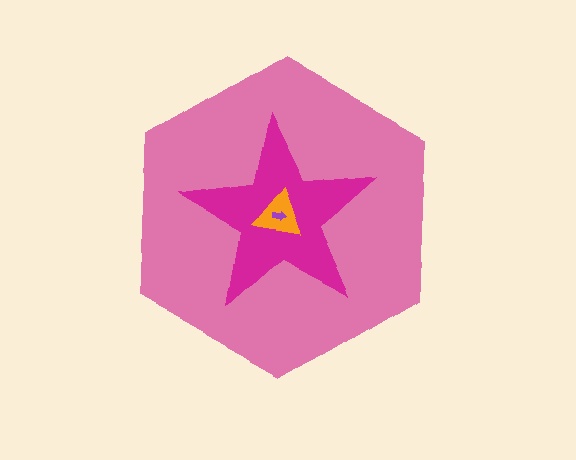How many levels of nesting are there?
4.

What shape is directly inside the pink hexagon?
The magenta star.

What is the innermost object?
The purple arrow.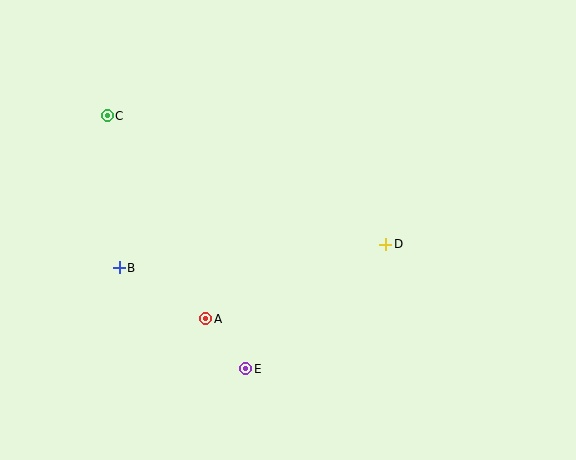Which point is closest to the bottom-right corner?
Point D is closest to the bottom-right corner.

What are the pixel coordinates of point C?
Point C is at (107, 116).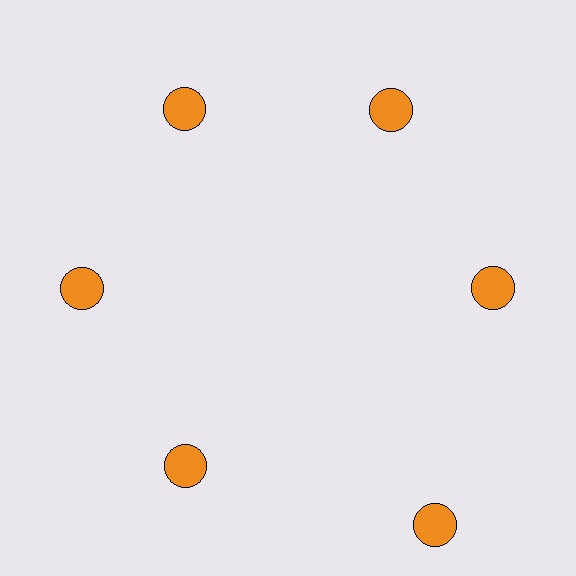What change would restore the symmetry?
The symmetry would be restored by moving it inward, back onto the ring so that all 6 circles sit at equal angles and equal distance from the center.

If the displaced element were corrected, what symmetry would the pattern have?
It would have 6-fold rotational symmetry — the pattern would map onto itself every 60 degrees.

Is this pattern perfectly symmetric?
No. The 6 orange circles are arranged in a ring, but one element near the 5 o'clock position is pushed outward from the center, breaking the 6-fold rotational symmetry.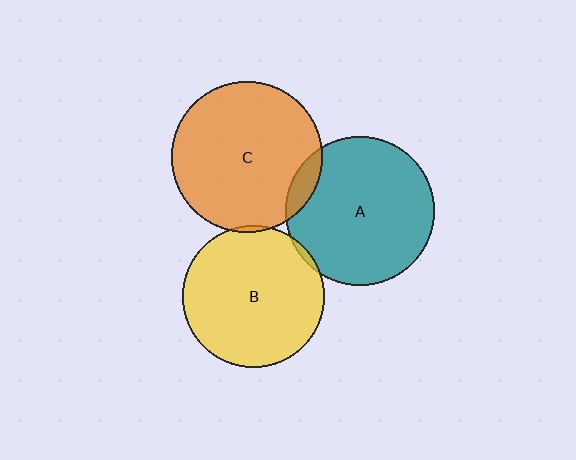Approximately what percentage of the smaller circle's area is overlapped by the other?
Approximately 5%.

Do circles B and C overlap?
Yes.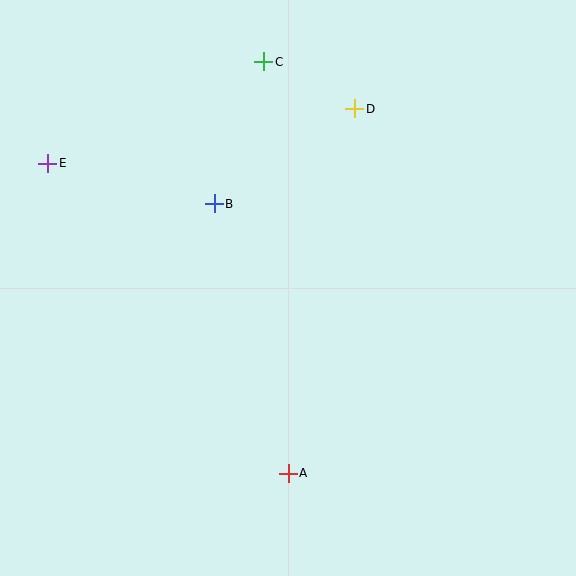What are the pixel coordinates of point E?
Point E is at (48, 164).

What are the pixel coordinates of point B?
Point B is at (214, 204).